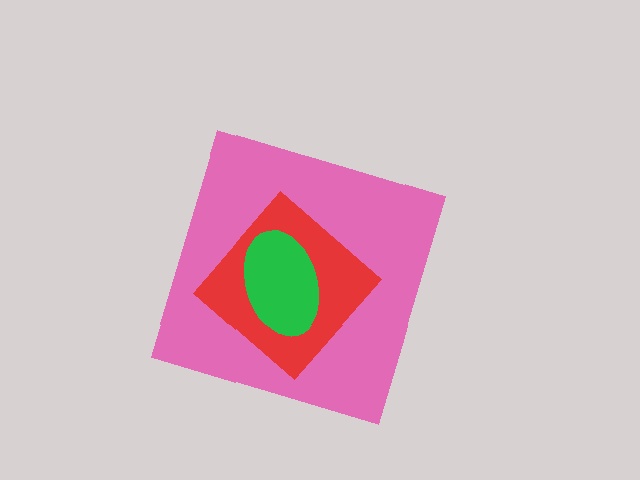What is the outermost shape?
The pink diamond.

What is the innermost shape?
The green ellipse.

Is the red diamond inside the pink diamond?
Yes.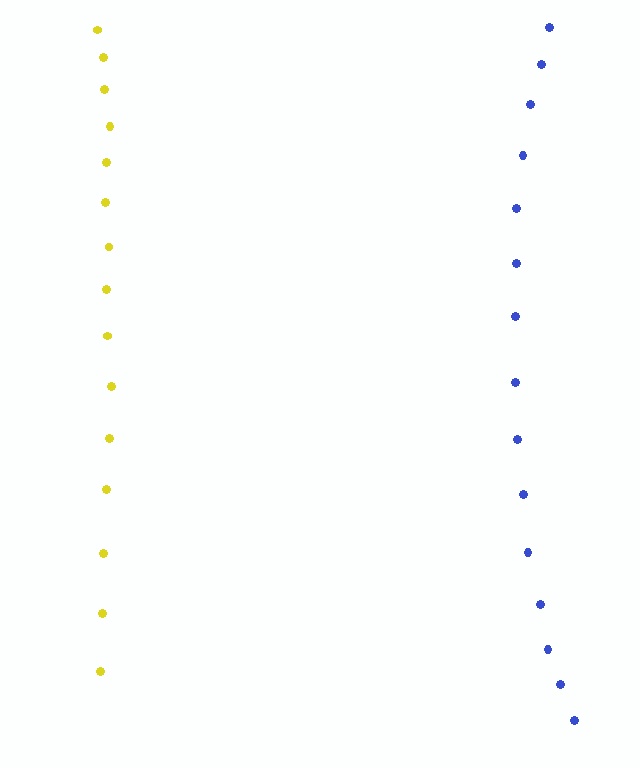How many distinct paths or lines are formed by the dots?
There are 2 distinct paths.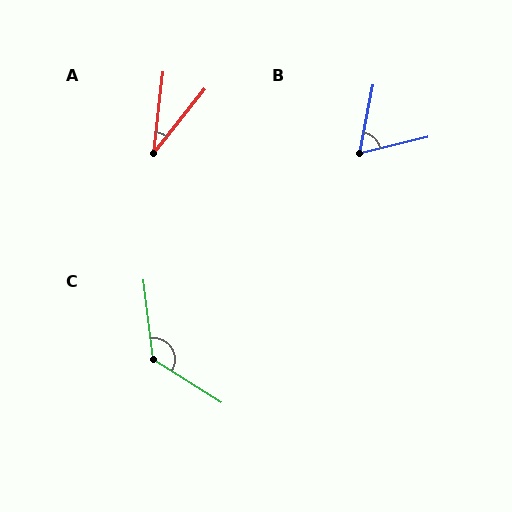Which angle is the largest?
C, at approximately 129 degrees.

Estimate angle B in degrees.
Approximately 66 degrees.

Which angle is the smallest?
A, at approximately 32 degrees.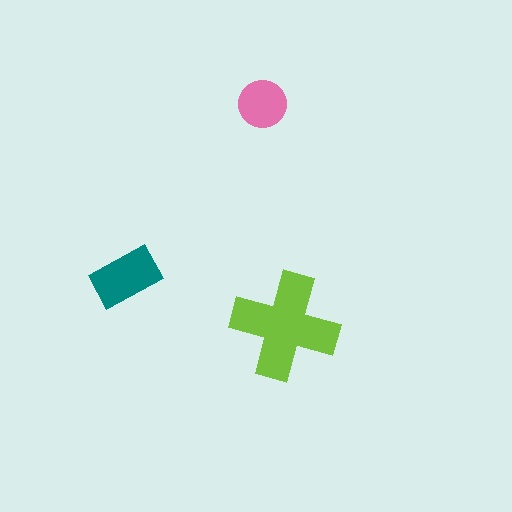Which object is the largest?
The lime cross.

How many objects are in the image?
There are 3 objects in the image.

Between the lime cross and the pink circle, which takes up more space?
The lime cross.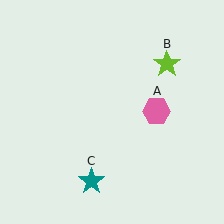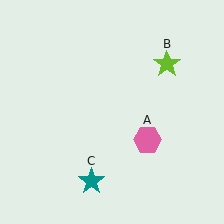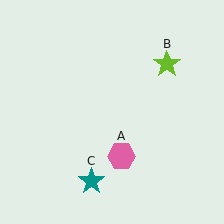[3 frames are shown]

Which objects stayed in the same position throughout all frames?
Lime star (object B) and teal star (object C) remained stationary.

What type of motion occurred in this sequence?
The pink hexagon (object A) rotated clockwise around the center of the scene.